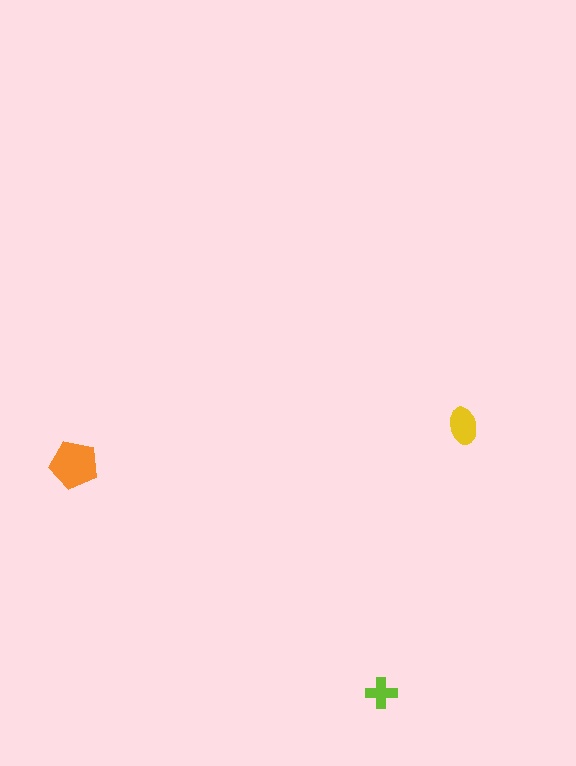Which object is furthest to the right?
The yellow ellipse is rightmost.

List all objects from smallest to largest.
The lime cross, the yellow ellipse, the orange pentagon.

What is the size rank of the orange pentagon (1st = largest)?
1st.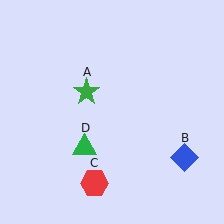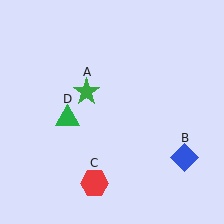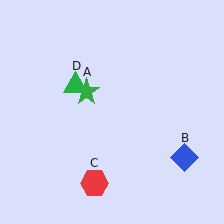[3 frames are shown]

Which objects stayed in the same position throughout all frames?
Green star (object A) and blue diamond (object B) and red hexagon (object C) remained stationary.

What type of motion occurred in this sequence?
The green triangle (object D) rotated clockwise around the center of the scene.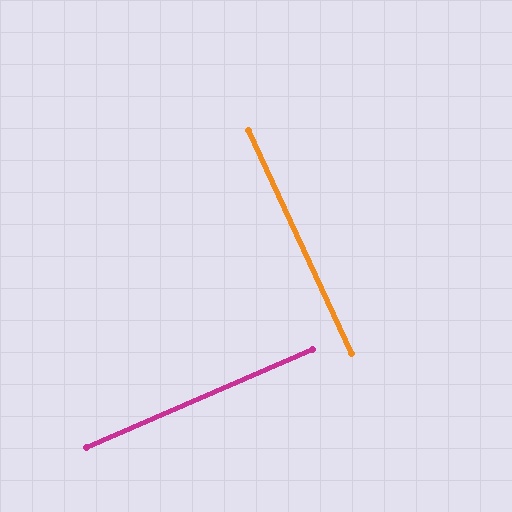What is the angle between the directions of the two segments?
Approximately 89 degrees.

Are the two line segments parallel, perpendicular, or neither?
Perpendicular — they meet at approximately 89°.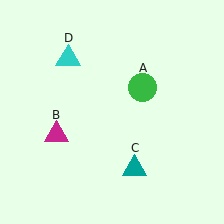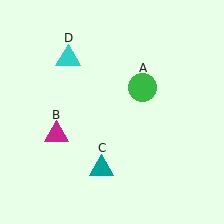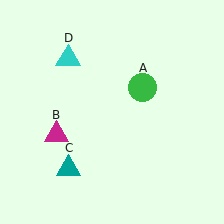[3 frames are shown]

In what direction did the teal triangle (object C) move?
The teal triangle (object C) moved left.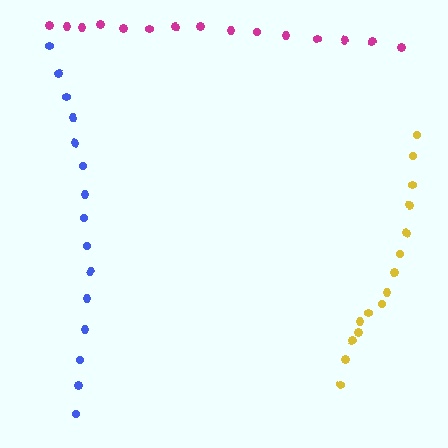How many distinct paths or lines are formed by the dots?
There are 3 distinct paths.